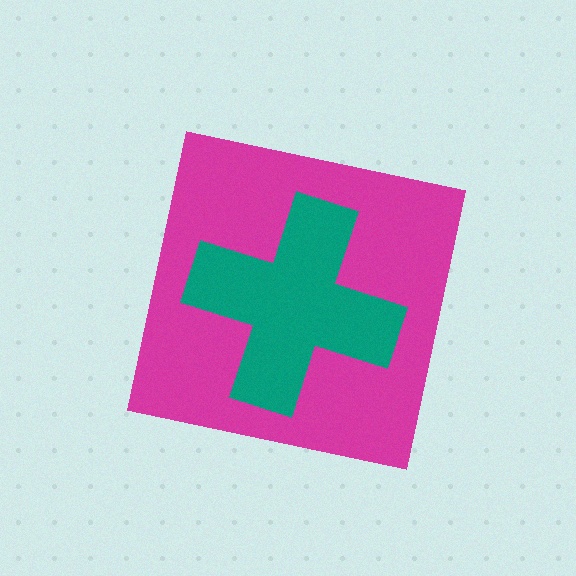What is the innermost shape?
The teal cross.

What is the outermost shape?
The magenta square.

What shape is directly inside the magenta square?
The teal cross.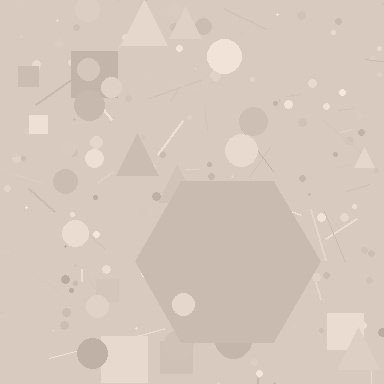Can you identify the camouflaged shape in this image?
The camouflaged shape is a hexagon.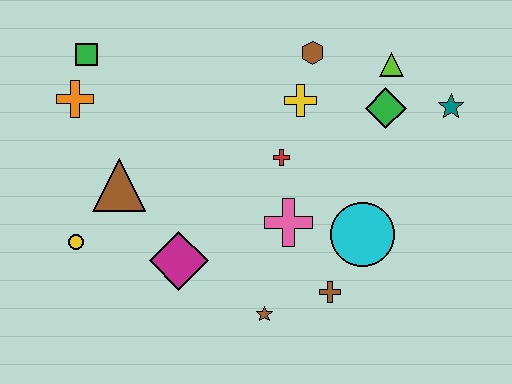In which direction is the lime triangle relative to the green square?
The lime triangle is to the right of the green square.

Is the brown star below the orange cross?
Yes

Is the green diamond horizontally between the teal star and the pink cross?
Yes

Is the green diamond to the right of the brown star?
Yes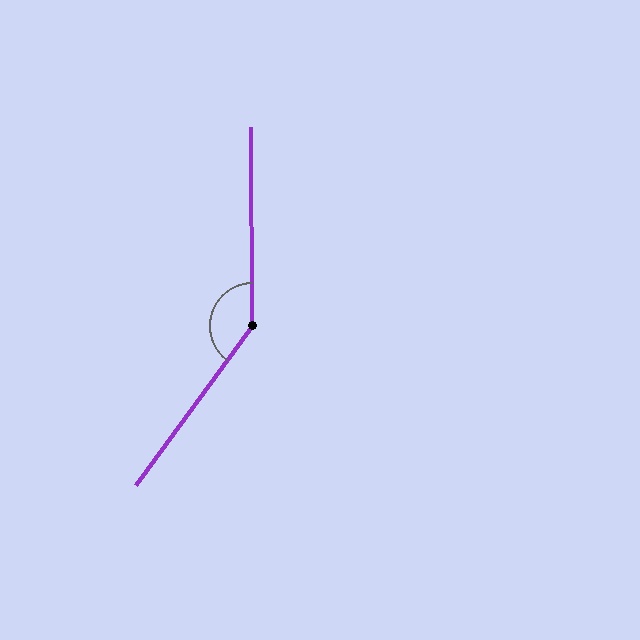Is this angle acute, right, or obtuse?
It is obtuse.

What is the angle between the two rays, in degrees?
Approximately 144 degrees.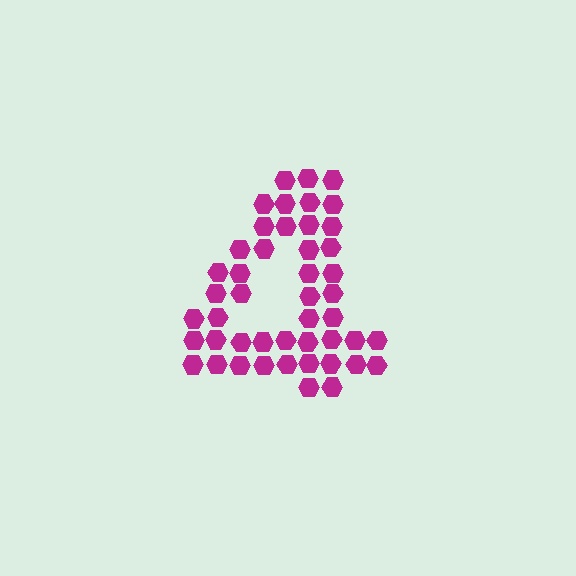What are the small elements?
The small elements are hexagons.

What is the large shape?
The large shape is the digit 4.